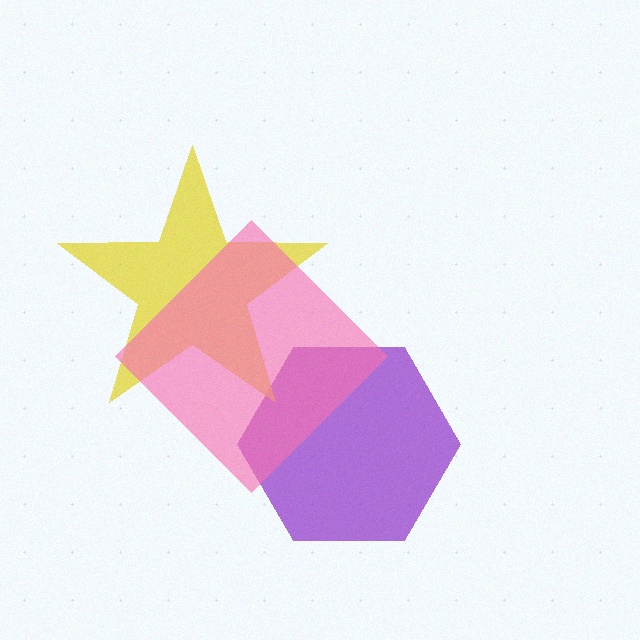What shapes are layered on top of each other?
The layered shapes are: a purple hexagon, a yellow star, a pink diamond.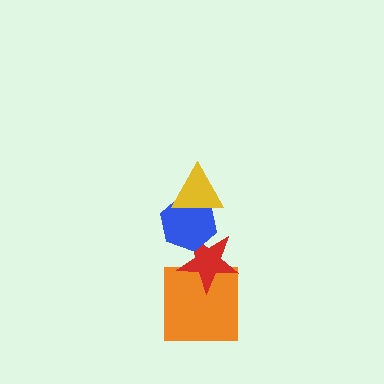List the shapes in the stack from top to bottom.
From top to bottom: the yellow triangle, the blue hexagon, the red star, the orange square.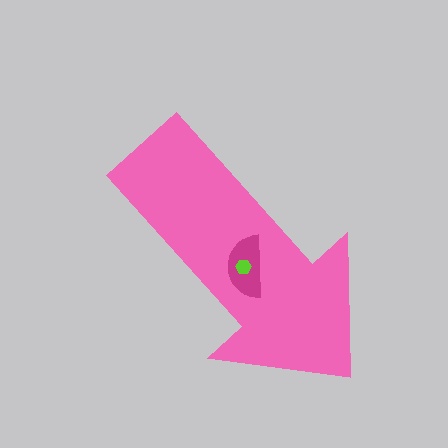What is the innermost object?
The lime hexagon.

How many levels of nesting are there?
3.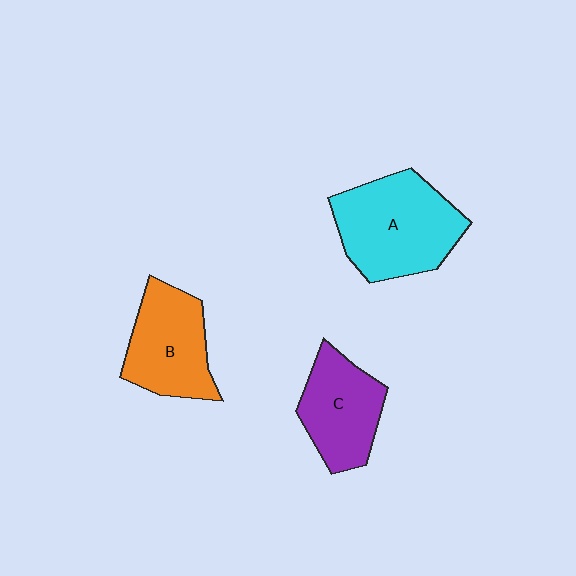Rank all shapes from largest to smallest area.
From largest to smallest: A (cyan), B (orange), C (purple).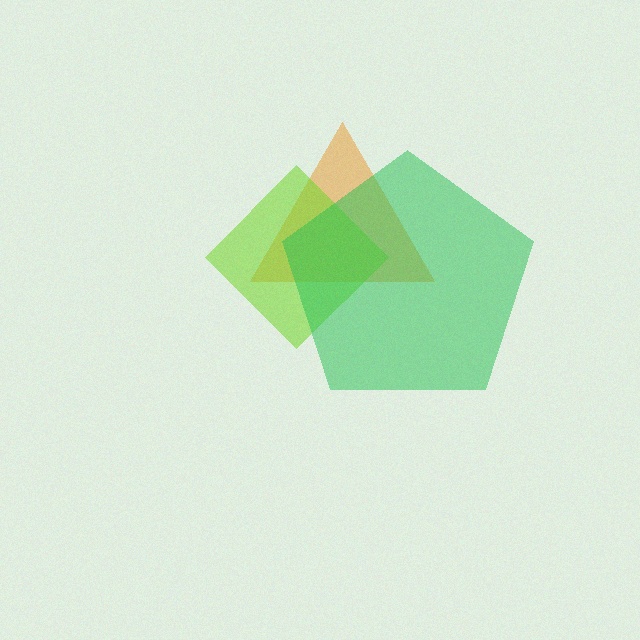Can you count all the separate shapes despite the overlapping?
Yes, there are 3 separate shapes.